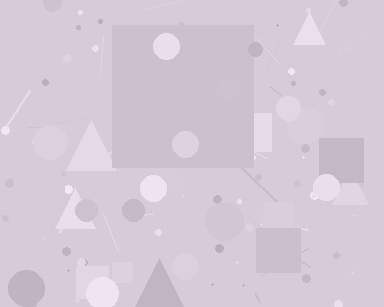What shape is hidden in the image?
A square is hidden in the image.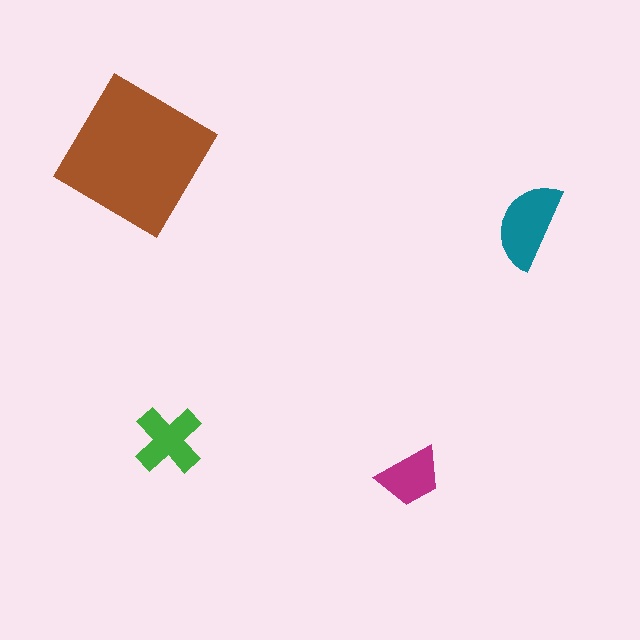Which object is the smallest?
The magenta trapezoid.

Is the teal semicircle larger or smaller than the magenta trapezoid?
Larger.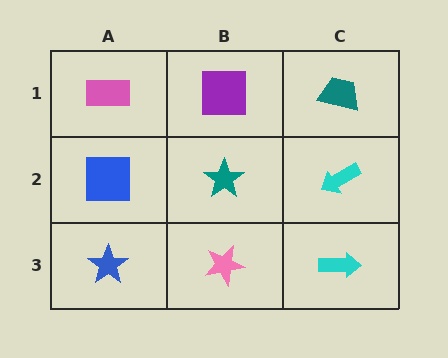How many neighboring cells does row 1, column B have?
3.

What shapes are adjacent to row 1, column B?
A teal star (row 2, column B), a pink rectangle (row 1, column A), a teal trapezoid (row 1, column C).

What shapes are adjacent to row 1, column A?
A blue square (row 2, column A), a purple square (row 1, column B).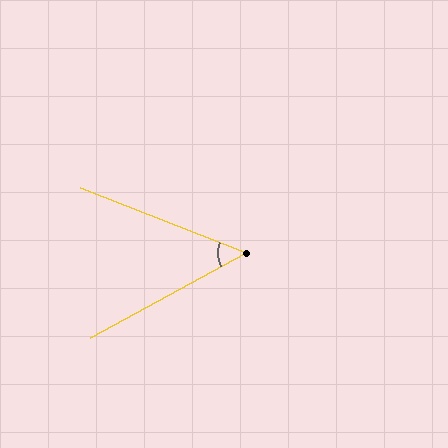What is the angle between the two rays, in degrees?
Approximately 50 degrees.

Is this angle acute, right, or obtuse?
It is acute.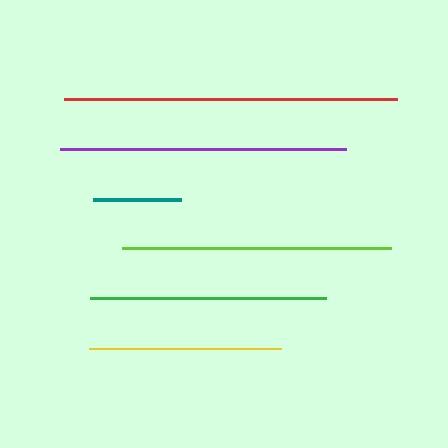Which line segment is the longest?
The red line is the longest at approximately 333 pixels.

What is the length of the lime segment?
The lime segment is approximately 269 pixels long.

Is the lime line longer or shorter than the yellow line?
The lime line is longer than the yellow line.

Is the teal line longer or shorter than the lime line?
The lime line is longer than the teal line.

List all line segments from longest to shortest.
From longest to shortest: red, purple, lime, green, yellow, teal.